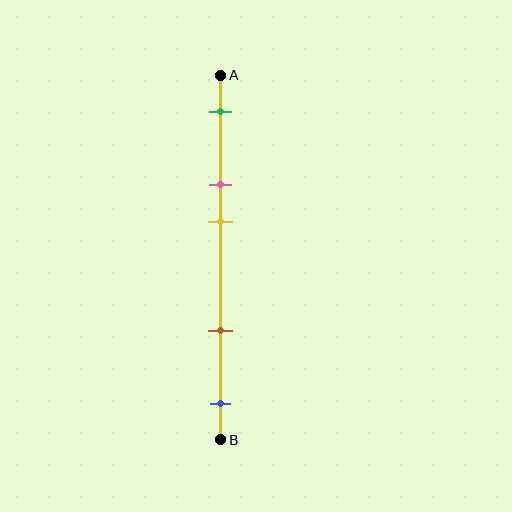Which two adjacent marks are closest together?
The pink and yellow marks are the closest adjacent pair.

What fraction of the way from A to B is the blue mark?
The blue mark is approximately 90% (0.9) of the way from A to B.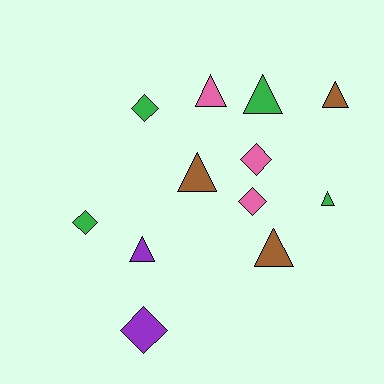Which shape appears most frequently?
Triangle, with 7 objects.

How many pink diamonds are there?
There are 2 pink diamonds.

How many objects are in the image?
There are 12 objects.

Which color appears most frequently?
Green, with 4 objects.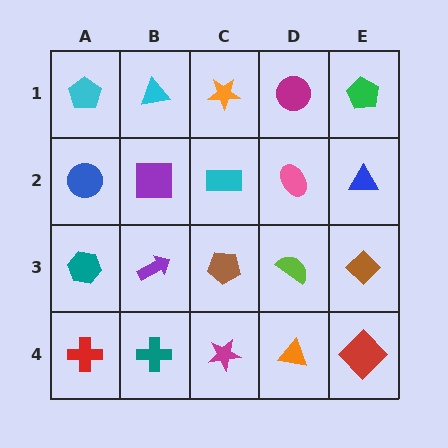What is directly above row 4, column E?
A brown diamond.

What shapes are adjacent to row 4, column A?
A teal hexagon (row 3, column A), a teal cross (row 4, column B).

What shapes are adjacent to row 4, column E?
A brown diamond (row 3, column E), an orange triangle (row 4, column D).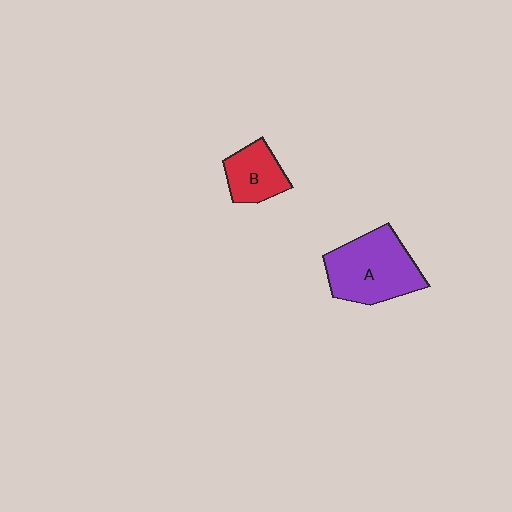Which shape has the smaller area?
Shape B (red).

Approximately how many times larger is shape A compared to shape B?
Approximately 1.8 times.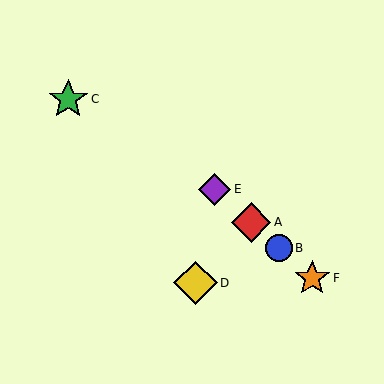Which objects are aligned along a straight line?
Objects A, B, E, F are aligned along a straight line.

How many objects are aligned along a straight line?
4 objects (A, B, E, F) are aligned along a straight line.